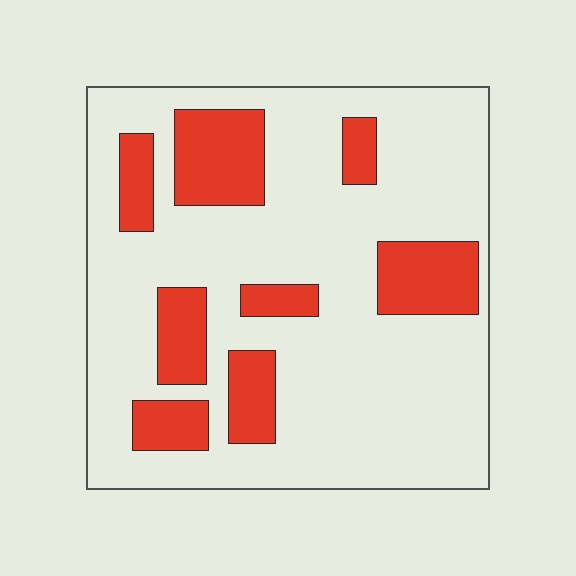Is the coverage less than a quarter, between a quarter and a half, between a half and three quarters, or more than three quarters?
Less than a quarter.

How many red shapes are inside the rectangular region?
8.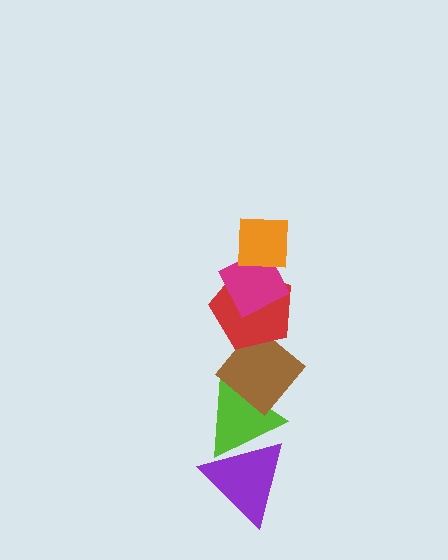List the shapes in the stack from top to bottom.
From top to bottom: the orange square, the magenta diamond, the red pentagon, the brown diamond, the lime triangle, the purple triangle.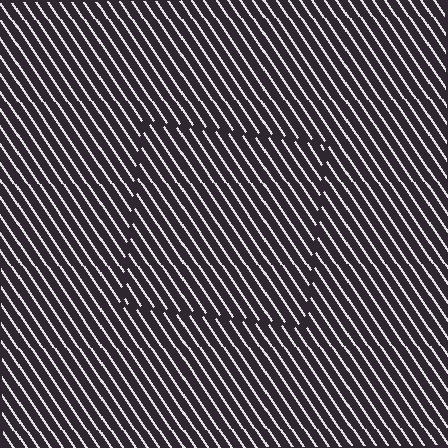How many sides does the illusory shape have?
4 sides — the line-ends trace a square.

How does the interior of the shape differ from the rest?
The interior of the shape contains the same grating, shifted by half a period — the contour is defined by the phase discontinuity where line-ends from the inner and outer gratings abut.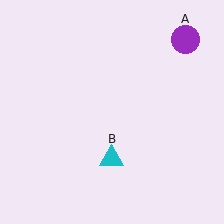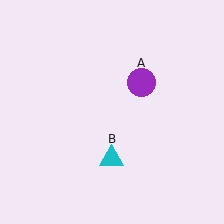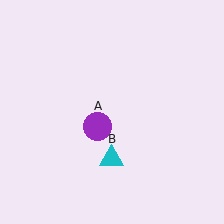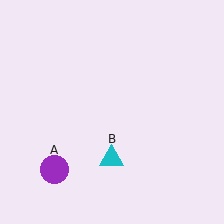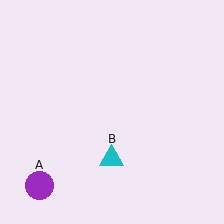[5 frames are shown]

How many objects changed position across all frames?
1 object changed position: purple circle (object A).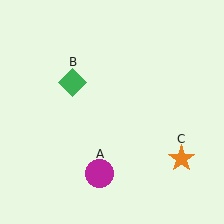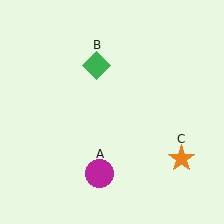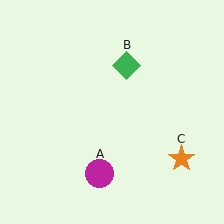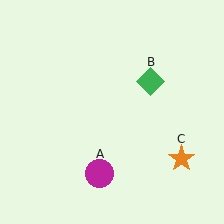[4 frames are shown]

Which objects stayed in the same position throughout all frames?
Magenta circle (object A) and orange star (object C) remained stationary.